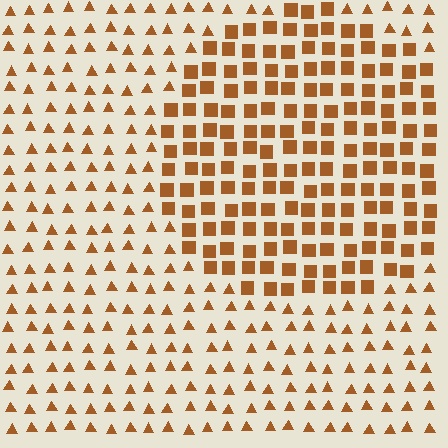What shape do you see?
I see a circle.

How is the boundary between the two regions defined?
The boundary is defined by a change in element shape: squares inside vs. triangles outside. All elements share the same color and spacing.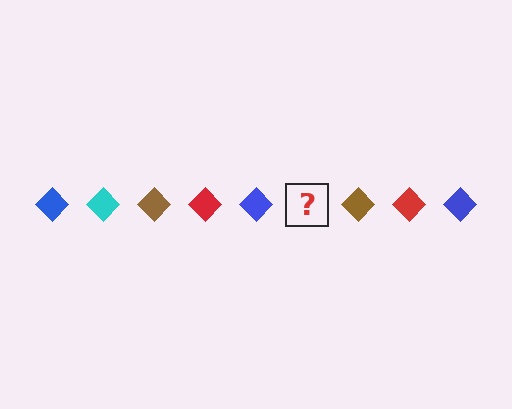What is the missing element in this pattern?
The missing element is a cyan diamond.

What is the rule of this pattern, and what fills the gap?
The rule is that the pattern cycles through blue, cyan, brown, red diamonds. The gap should be filled with a cyan diamond.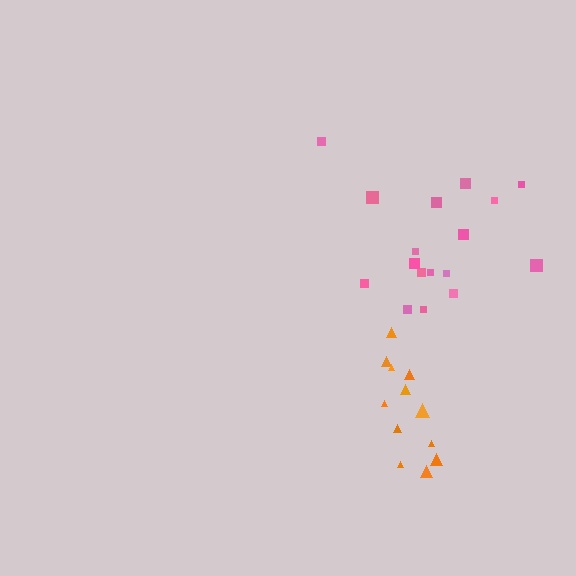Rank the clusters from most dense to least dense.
pink, orange.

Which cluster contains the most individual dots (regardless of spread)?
Pink (17).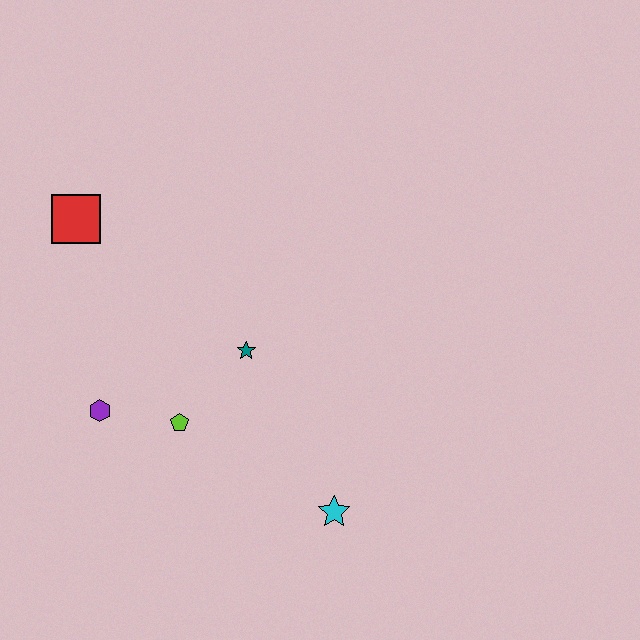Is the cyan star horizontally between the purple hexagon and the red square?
No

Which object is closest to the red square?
The purple hexagon is closest to the red square.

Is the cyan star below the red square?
Yes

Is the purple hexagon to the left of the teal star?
Yes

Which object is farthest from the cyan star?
The red square is farthest from the cyan star.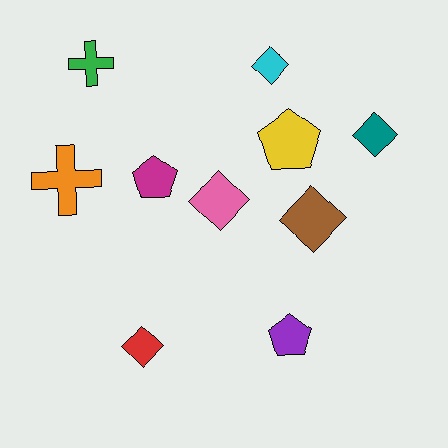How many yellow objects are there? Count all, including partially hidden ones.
There is 1 yellow object.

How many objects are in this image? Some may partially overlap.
There are 10 objects.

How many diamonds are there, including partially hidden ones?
There are 5 diamonds.